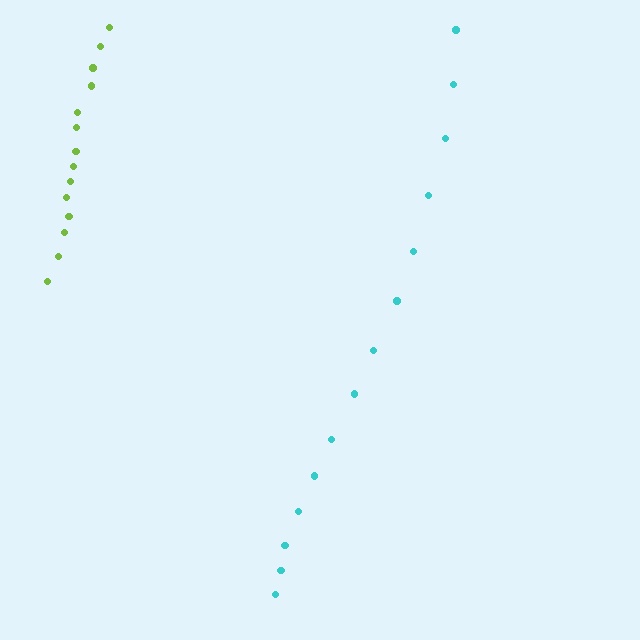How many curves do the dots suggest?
There are 2 distinct paths.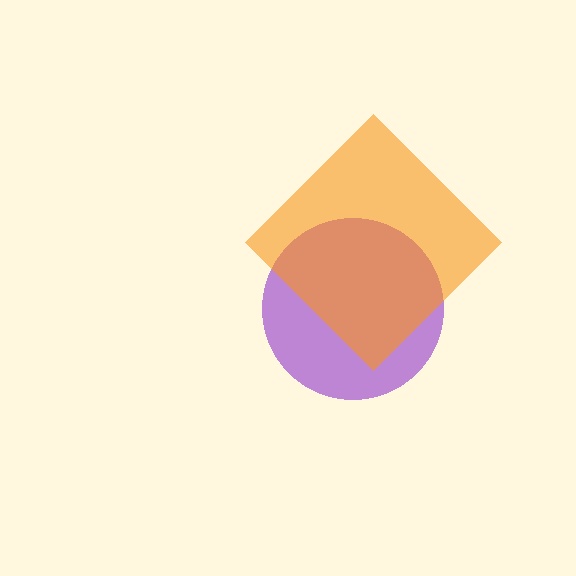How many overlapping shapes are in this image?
There are 2 overlapping shapes in the image.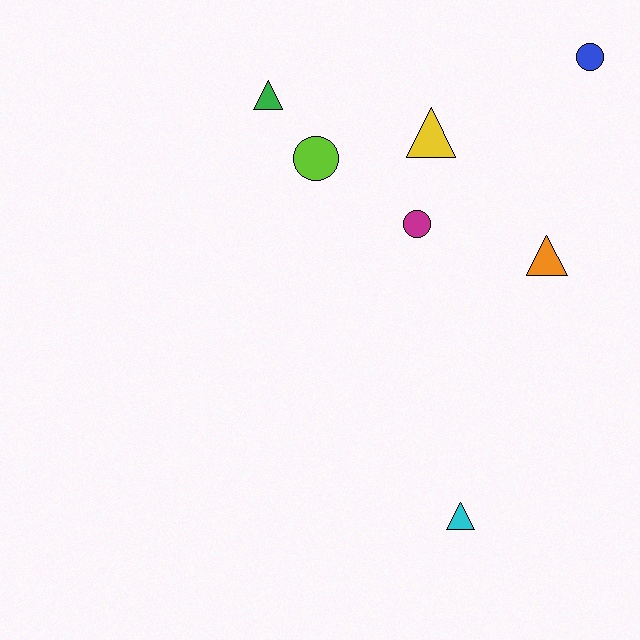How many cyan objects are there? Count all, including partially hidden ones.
There is 1 cyan object.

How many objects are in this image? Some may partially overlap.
There are 7 objects.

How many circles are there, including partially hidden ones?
There are 3 circles.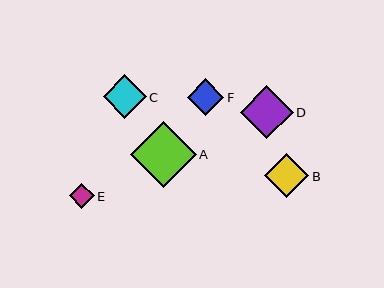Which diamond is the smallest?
Diamond E is the smallest with a size of approximately 25 pixels.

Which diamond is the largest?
Diamond A is the largest with a size of approximately 66 pixels.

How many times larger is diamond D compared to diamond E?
Diamond D is approximately 2.1 times the size of diamond E.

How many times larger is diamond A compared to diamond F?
Diamond A is approximately 1.8 times the size of diamond F.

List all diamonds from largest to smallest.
From largest to smallest: A, D, B, C, F, E.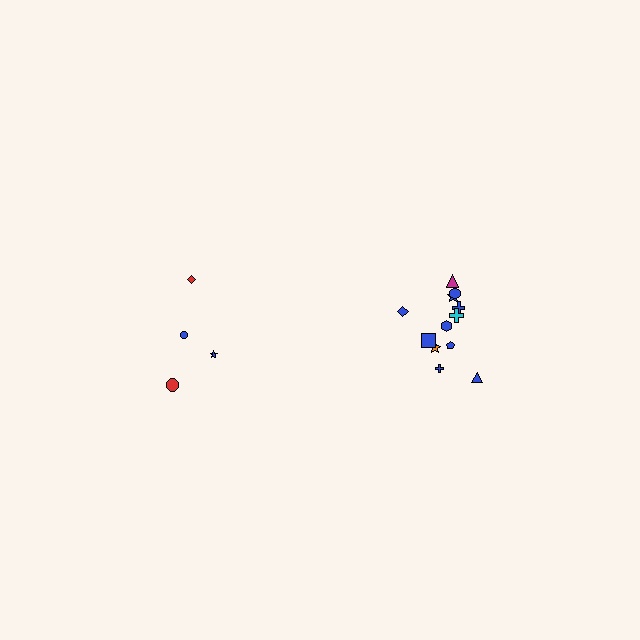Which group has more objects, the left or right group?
The right group.